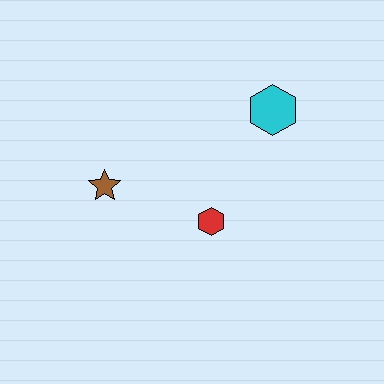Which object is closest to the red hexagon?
The brown star is closest to the red hexagon.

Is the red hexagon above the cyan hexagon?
No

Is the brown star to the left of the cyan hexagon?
Yes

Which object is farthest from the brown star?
The cyan hexagon is farthest from the brown star.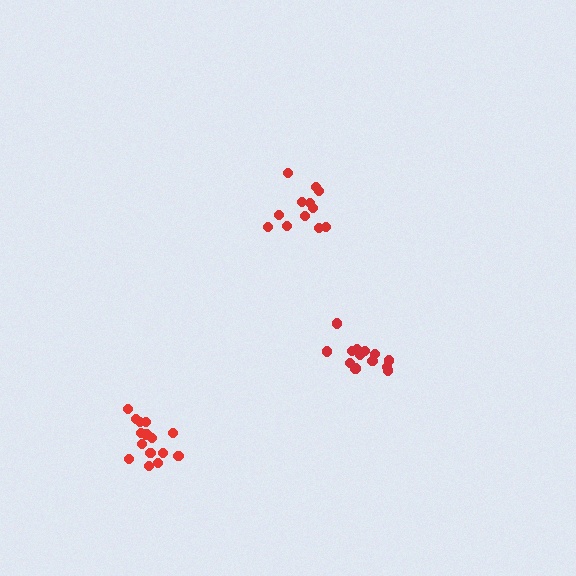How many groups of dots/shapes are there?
There are 3 groups.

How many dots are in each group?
Group 1: 15 dots, Group 2: 12 dots, Group 3: 13 dots (40 total).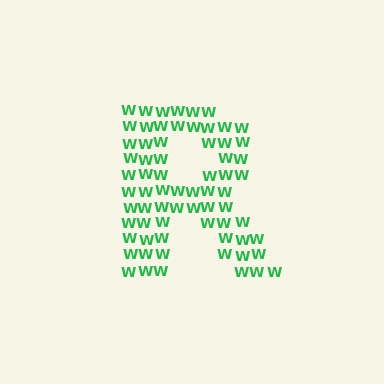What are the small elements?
The small elements are letter W's.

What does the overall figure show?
The overall figure shows the letter R.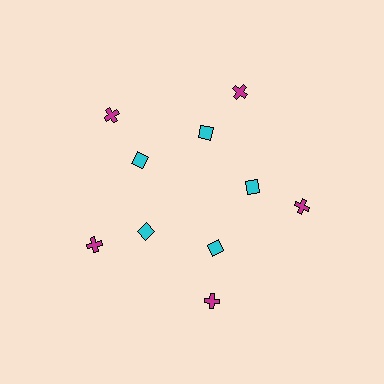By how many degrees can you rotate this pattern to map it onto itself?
The pattern maps onto itself every 72 degrees of rotation.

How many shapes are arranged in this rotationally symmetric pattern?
There are 10 shapes, arranged in 5 groups of 2.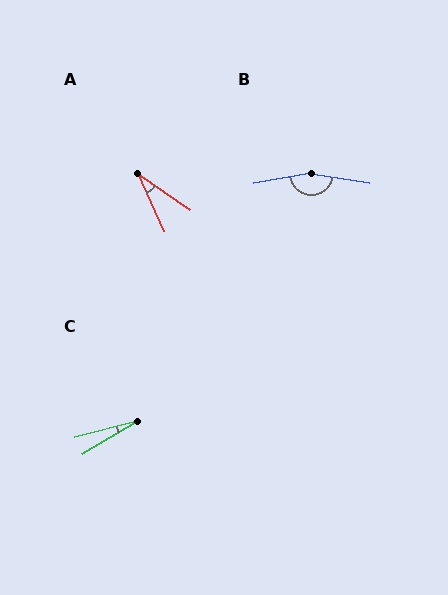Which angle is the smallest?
C, at approximately 16 degrees.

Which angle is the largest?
B, at approximately 162 degrees.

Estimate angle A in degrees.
Approximately 31 degrees.